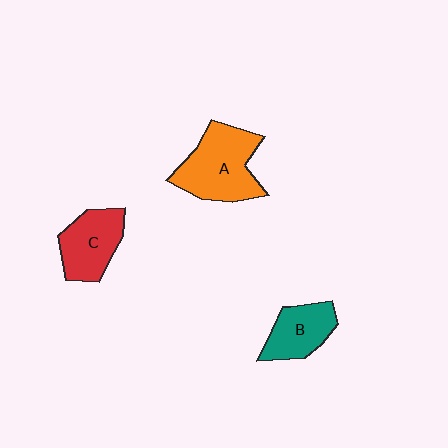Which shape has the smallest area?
Shape B (teal).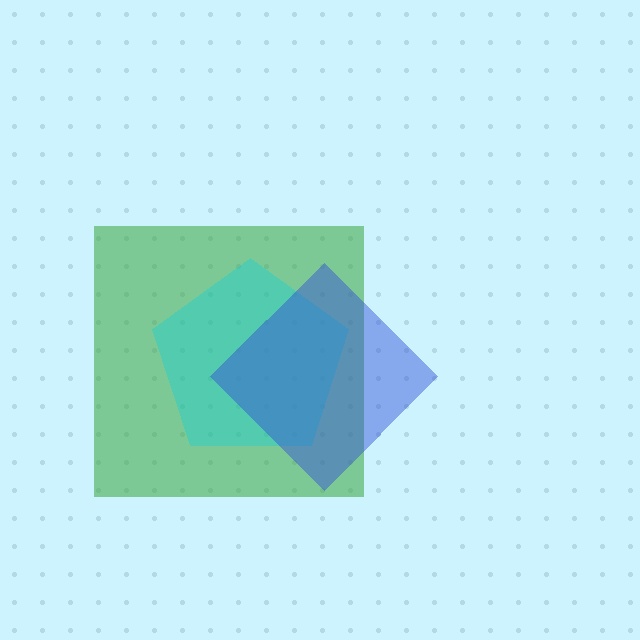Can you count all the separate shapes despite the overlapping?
Yes, there are 3 separate shapes.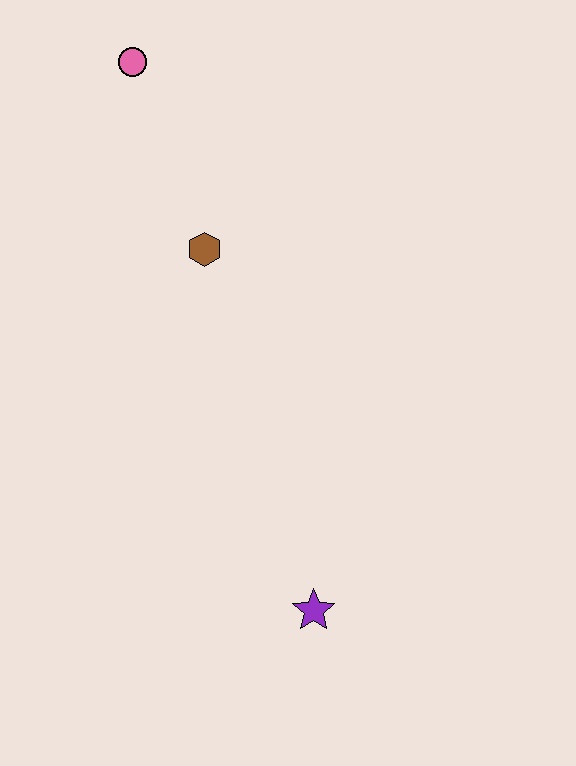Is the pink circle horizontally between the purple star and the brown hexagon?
No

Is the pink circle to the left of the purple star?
Yes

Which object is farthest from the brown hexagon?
The purple star is farthest from the brown hexagon.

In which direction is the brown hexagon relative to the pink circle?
The brown hexagon is below the pink circle.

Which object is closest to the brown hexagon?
The pink circle is closest to the brown hexagon.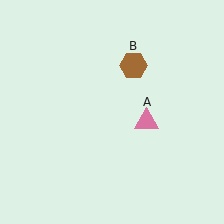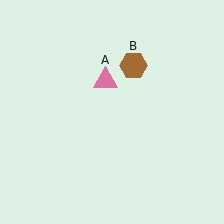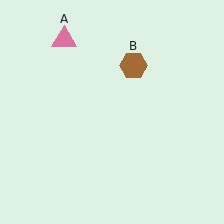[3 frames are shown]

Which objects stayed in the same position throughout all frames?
Brown hexagon (object B) remained stationary.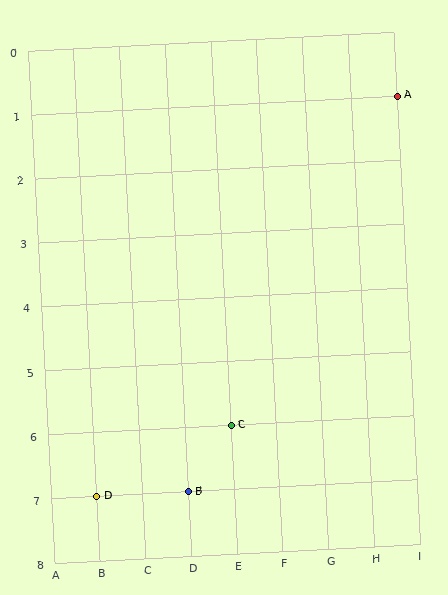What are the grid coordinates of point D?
Point D is at grid coordinates (B, 7).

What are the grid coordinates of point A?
Point A is at grid coordinates (I, 1).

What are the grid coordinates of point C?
Point C is at grid coordinates (E, 6).